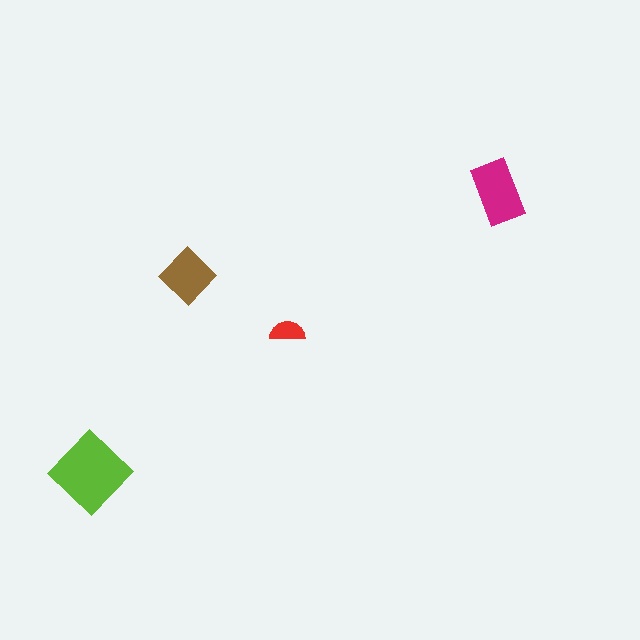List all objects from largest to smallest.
The lime diamond, the magenta rectangle, the brown diamond, the red semicircle.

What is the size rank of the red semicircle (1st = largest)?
4th.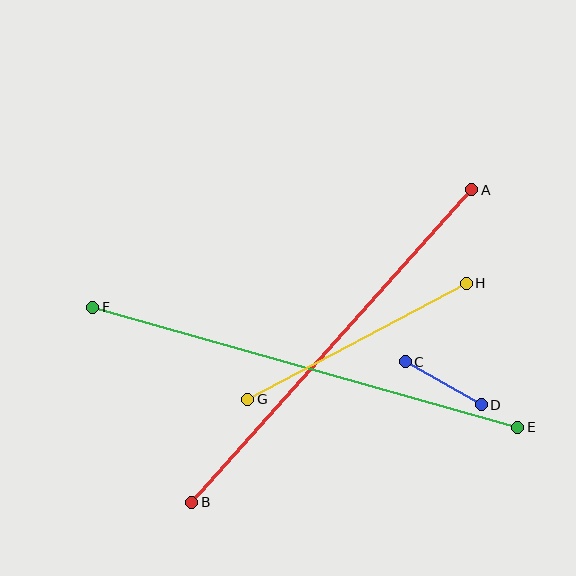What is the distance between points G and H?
The distance is approximately 247 pixels.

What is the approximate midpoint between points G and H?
The midpoint is at approximately (357, 341) pixels.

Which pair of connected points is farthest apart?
Points E and F are farthest apart.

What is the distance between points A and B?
The distance is approximately 420 pixels.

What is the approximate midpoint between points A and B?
The midpoint is at approximately (332, 346) pixels.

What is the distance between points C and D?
The distance is approximately 87 pixels.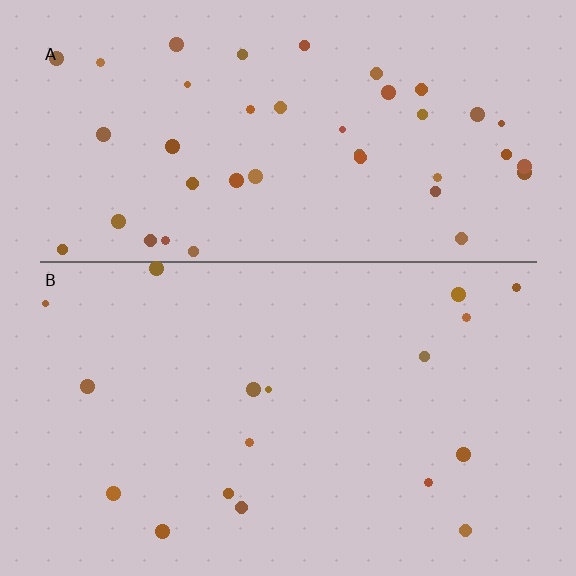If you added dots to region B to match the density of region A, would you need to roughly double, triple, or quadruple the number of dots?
Approximately double.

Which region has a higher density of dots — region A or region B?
A (the top).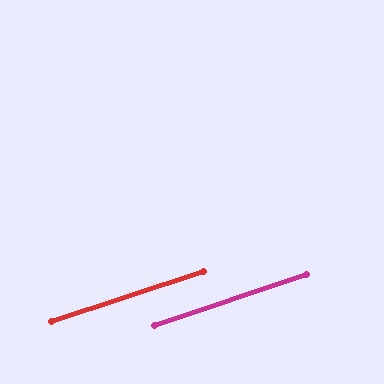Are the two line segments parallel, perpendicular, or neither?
Parallel — their directions differ by only 0.4°.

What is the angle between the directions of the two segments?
Approximately 0 degrees.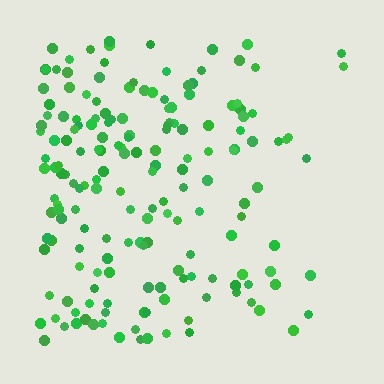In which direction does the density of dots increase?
From right to left, with the left side densest.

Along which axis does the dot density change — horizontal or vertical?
Horizontal.